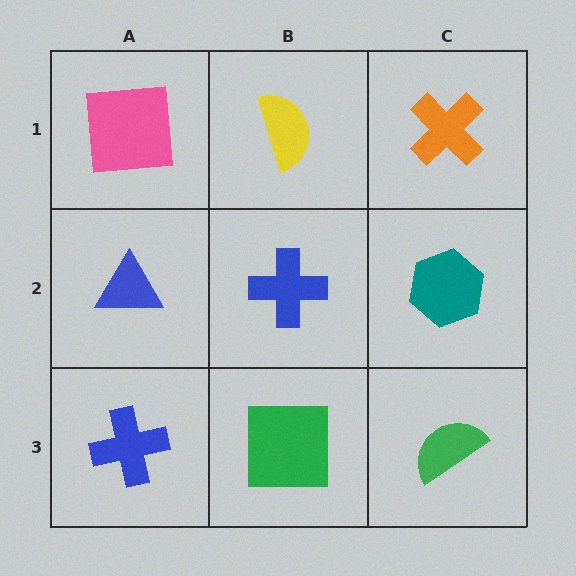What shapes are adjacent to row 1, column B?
A blue cross (row 2, column B), a pink square (row 1, column A), an orange cross (row 1, column C).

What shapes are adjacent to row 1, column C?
A teal hexagon (row 2, column C), a yellow semicircle (row 1, column B).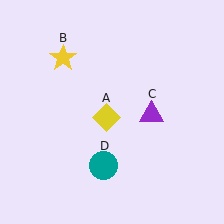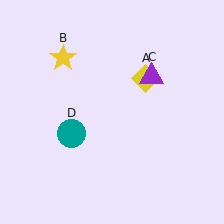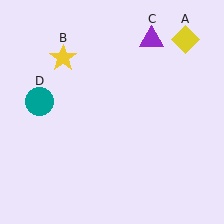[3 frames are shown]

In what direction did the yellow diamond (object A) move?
The yellow diamond (object A) moved up and to the right.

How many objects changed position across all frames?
3 objects changed position: yellow diamond (object A), purple triangle (object C), teal circle (object D).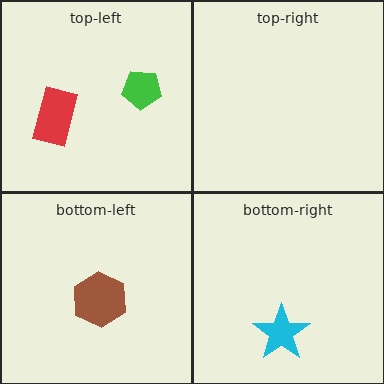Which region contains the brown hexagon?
The bottom-left region.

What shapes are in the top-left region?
The green pentagon, the red rectangle.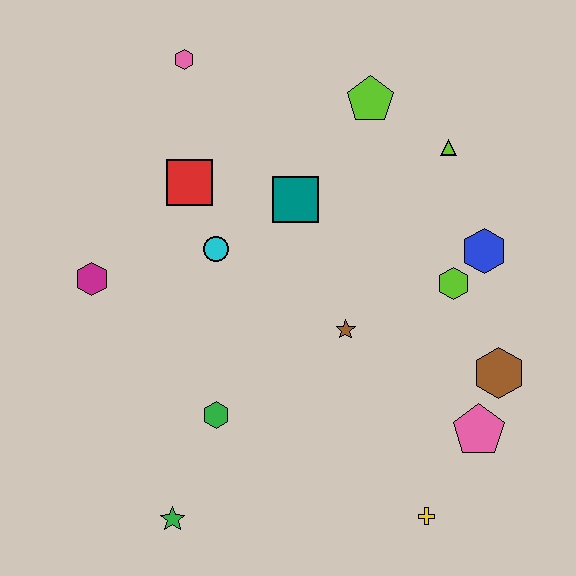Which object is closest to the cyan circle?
The red square is closest to the cyan circle.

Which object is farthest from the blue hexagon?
The green star is farthest from the blue hexagon.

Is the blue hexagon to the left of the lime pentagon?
No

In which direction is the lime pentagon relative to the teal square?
The lime pentagon is above the teal square.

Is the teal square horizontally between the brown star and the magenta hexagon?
Yes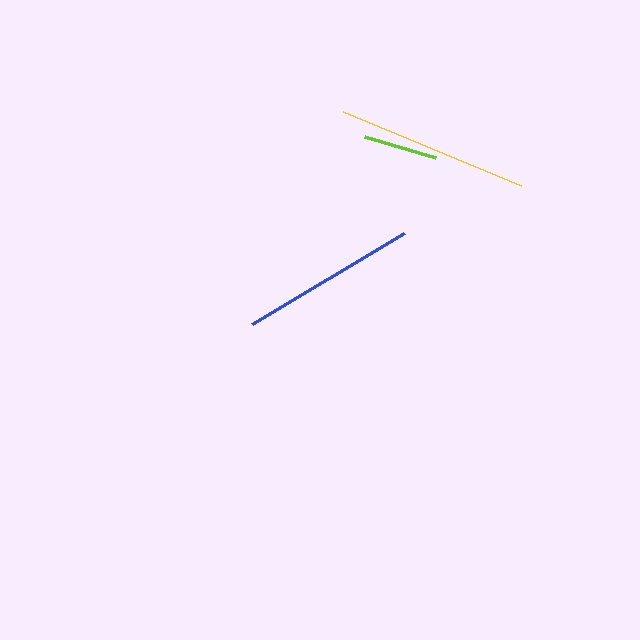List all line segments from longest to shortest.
From longest to shortest: yellow, blue, lime.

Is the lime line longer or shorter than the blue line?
The blue line is longer than the lime line.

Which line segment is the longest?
The yellow line is the longest at approximately 193 pixels.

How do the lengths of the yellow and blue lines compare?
The yellow and blue lines are approximately the same length.